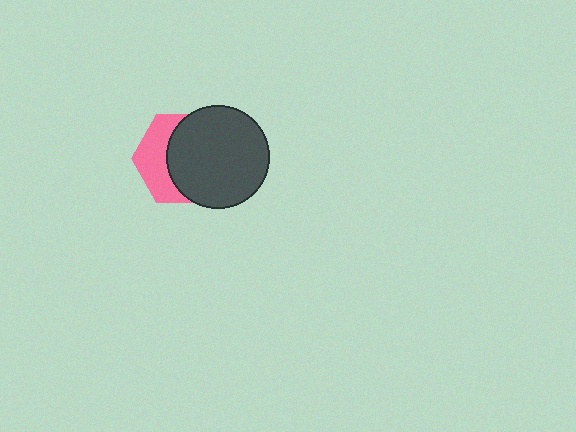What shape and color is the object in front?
The object in front is a dark gray circle.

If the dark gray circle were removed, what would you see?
You would see the complete pink hexagon.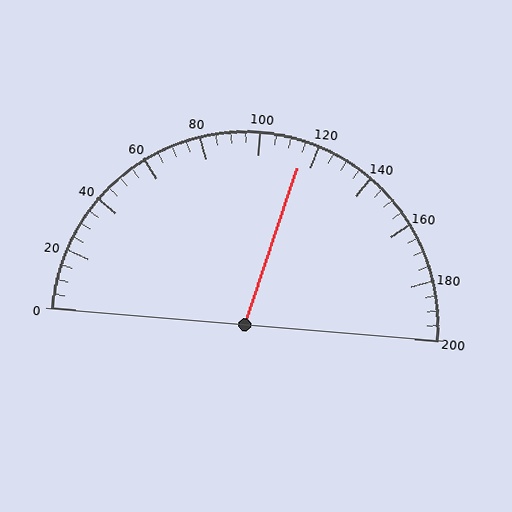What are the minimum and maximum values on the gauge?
The gauge ranges from 0 to 200.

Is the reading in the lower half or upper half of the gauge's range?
The reading is in the upper half of the range (0 to 200).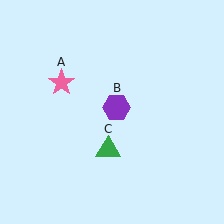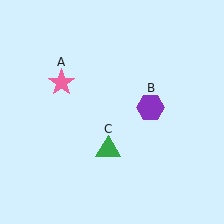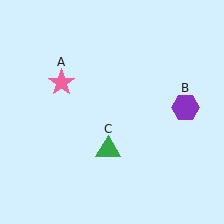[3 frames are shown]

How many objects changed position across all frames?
1 object changed position: purple hexagon (object B).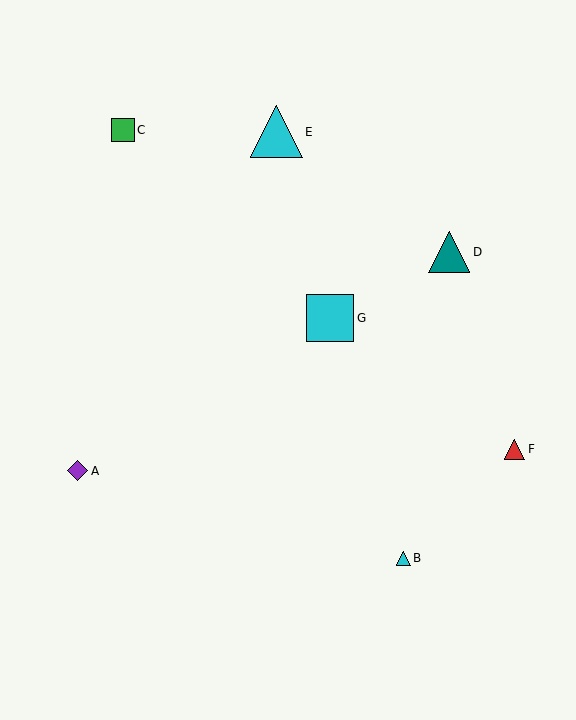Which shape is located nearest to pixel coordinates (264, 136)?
The cyan triangle (labeled E) at (277, 132) is nearest to that location.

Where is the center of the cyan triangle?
The center of the cyan triangle is at (403, 558).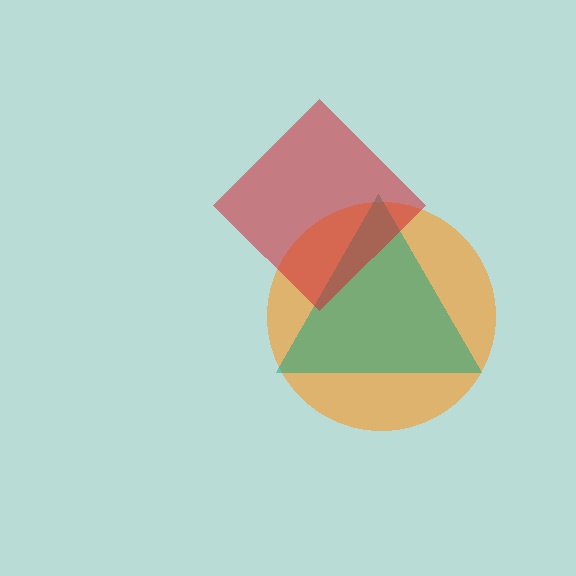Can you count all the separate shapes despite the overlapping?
Yes, there are 3 separate shapes.